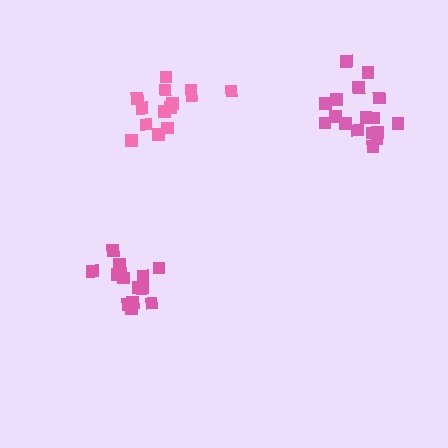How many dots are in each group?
Group 1: 14 dots, Group 2: 14 dots, Group 3: 17 dots (45 total).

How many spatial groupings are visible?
There are 3 spatial groupings.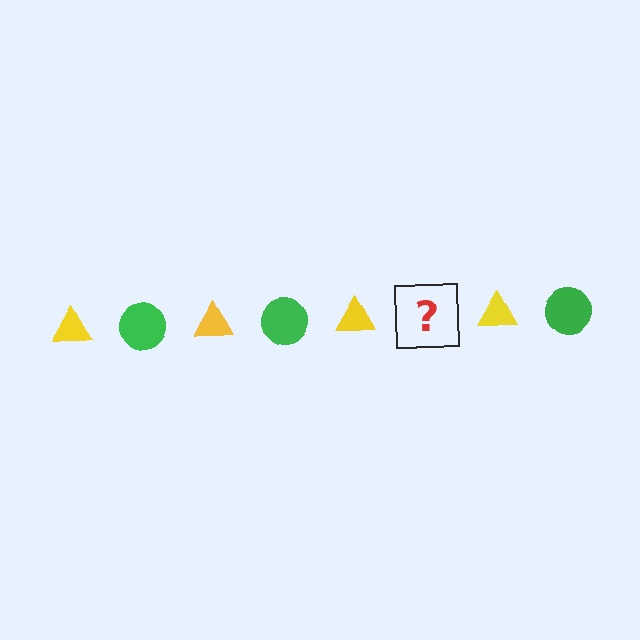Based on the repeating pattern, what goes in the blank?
The blank should be a green circle.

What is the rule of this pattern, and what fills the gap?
The rule is that the pattern alternates between yellow triangle and green circle. The gap should be filled with a green circle.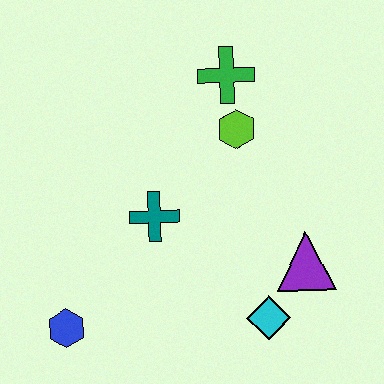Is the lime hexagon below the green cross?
Yes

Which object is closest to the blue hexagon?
The teal cross is closest to the blue hexagon.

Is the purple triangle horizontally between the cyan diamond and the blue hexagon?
No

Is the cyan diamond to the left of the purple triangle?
Yes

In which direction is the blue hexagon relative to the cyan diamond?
The blue hexagon is to the left of the cyan diamond.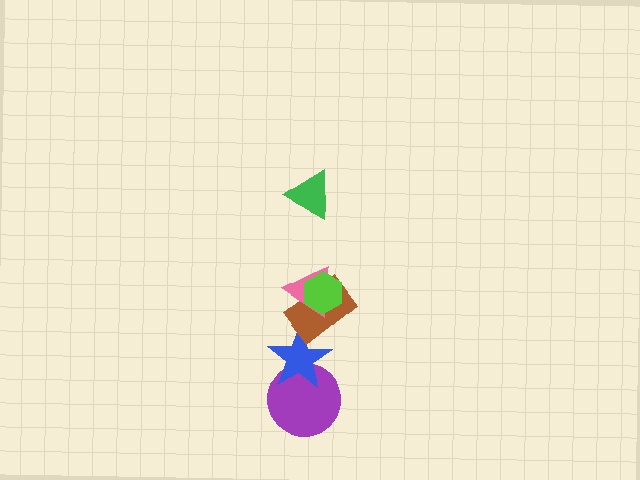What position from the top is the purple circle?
The purple circle is 6th from the top.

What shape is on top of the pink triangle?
The lime hexagon is on top of the pink triangle.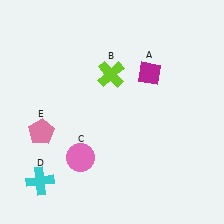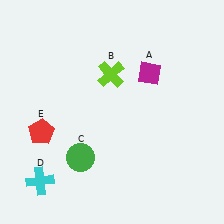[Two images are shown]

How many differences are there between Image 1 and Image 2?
There are 2 differences between the two images.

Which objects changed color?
C changed from pink to green. E changed from pink to red.